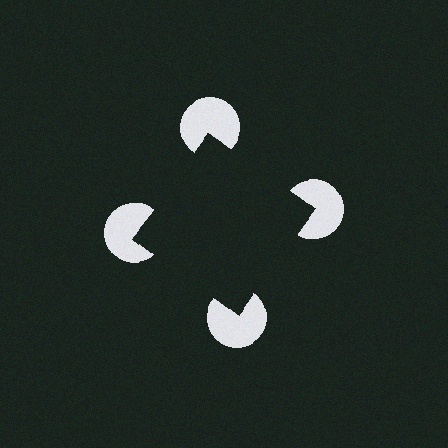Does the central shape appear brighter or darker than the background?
It typically appears slightly darker than the background, even though no actual brightness change is drawn.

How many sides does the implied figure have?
4 sides.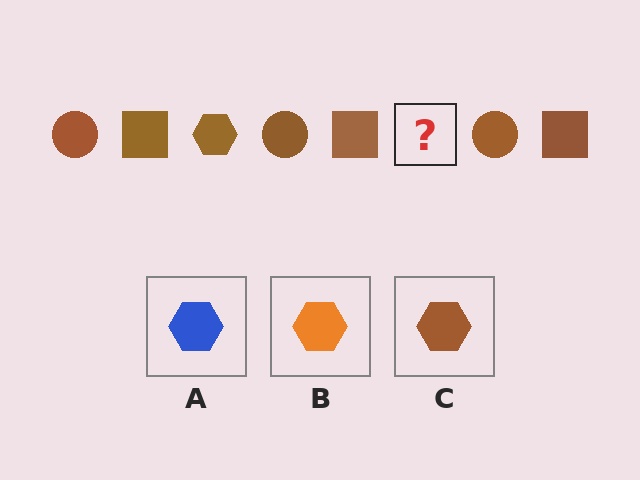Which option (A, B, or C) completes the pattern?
C.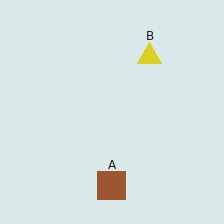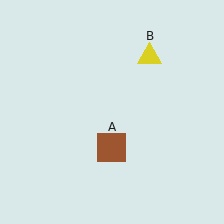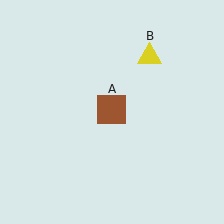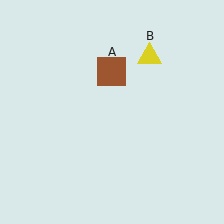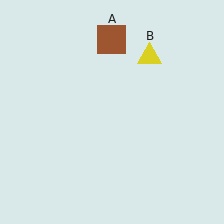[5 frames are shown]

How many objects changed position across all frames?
1 object changed position: brown square (object A).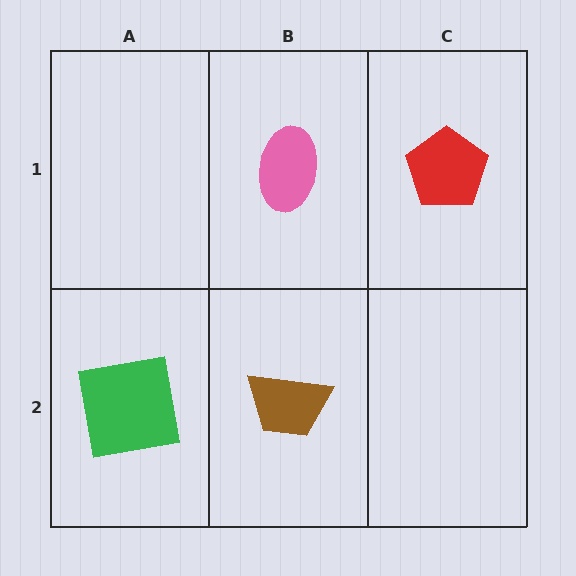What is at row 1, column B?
A pink ellipse.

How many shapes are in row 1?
2 shapes.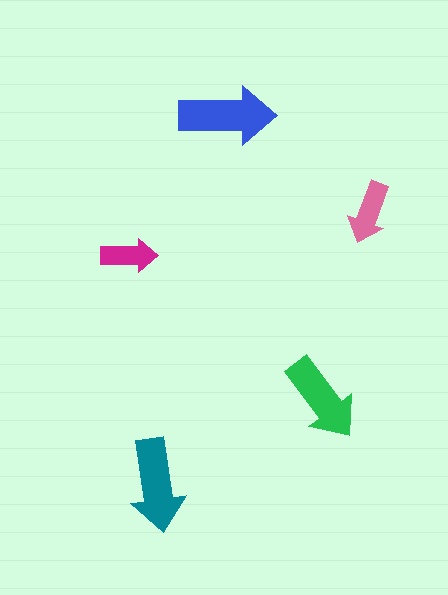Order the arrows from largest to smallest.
the blue one, the teal one, the green one, the pink one, the magenta one.